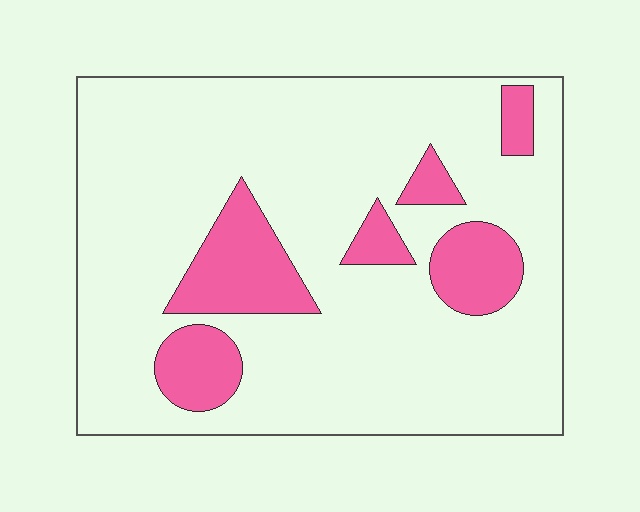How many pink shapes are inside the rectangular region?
6.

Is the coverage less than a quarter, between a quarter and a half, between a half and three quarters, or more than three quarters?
Less than a quarter.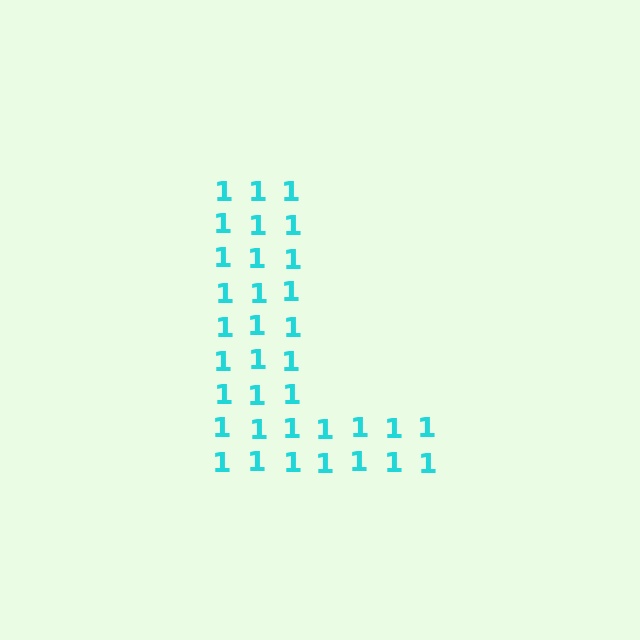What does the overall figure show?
The overall figure shows the letter L.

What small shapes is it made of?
It is made of small digit 1's.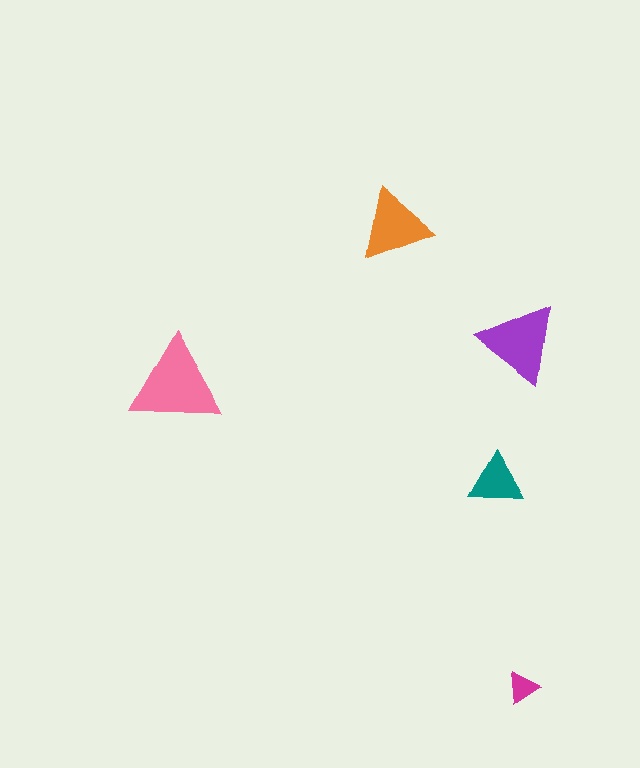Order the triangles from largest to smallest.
the pink one, the purple one, the orange one, the teal one, the magenta one.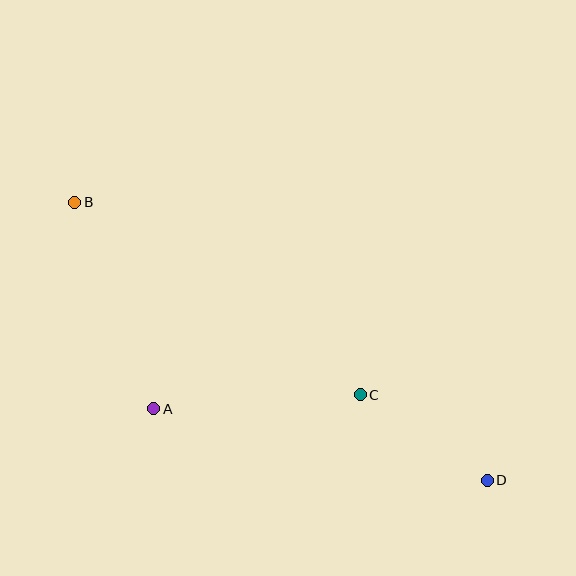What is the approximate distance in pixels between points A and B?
The distance between A and B is approximately 221 pixels.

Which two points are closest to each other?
Points C and D are closest to each other.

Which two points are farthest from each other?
Points B and D are farthest from each other.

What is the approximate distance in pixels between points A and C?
The distance between A and C is approximately 207 pixels.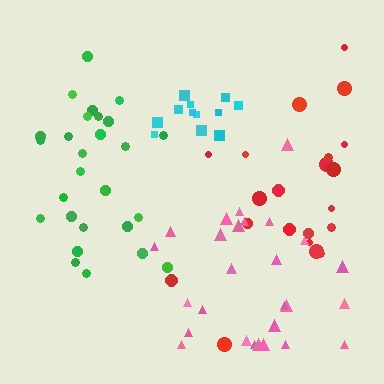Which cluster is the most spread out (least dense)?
Red.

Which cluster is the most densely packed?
Cyan.